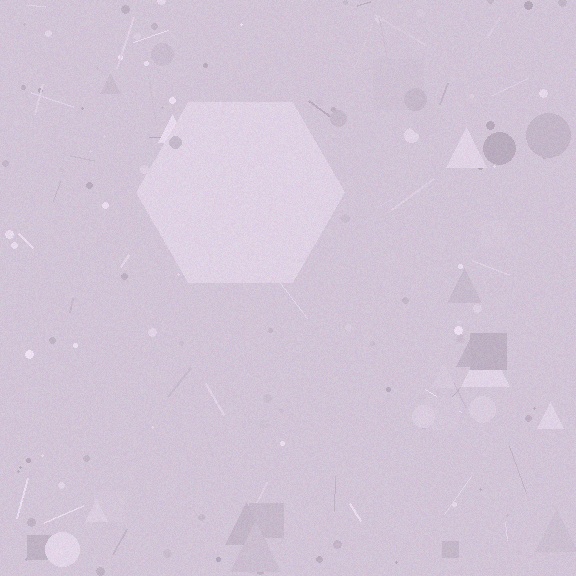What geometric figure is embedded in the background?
A hexagon is embedded in the background.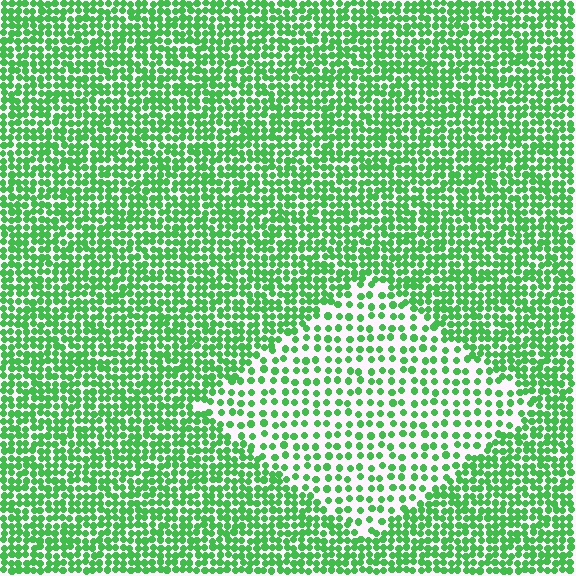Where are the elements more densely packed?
The elements are more densely packed outside the diamond boundary.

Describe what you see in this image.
The image contains small green elements arranged at two different densities. A diamond-shaped region is visible where the elements are less densely packed than the surrounding area.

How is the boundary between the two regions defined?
The boundary is defined by a change in element density (approximately 2.1x ratio). All elements are the same color, size, and shape.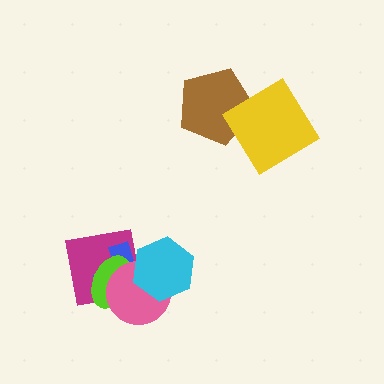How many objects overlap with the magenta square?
4 objects overlap with the magenta square.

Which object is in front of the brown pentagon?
The yellow diamond is in front of the brown pentagon.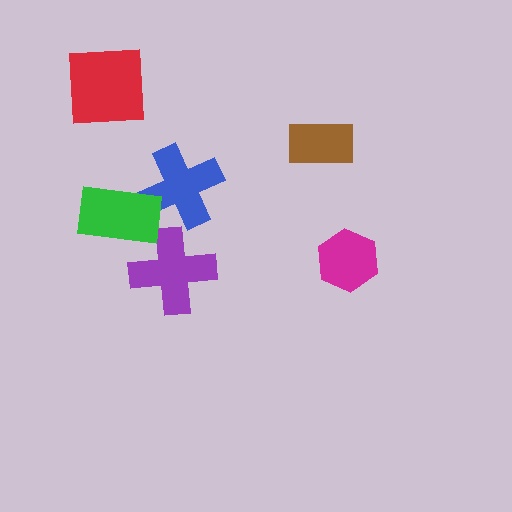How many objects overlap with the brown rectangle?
0 objects overlap with the brown rectangle.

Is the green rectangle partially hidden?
No, no other shape covers it.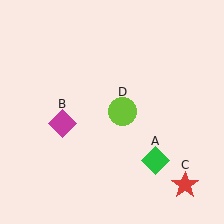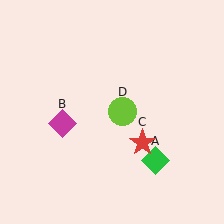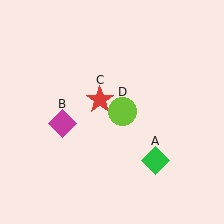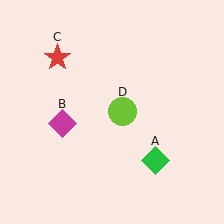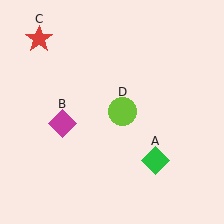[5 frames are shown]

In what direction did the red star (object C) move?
The red star (object C) moved up and to the left.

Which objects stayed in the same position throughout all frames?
Green diamond (object A) and magenta diamond (object B) and lime circle (object D) remained stationary.